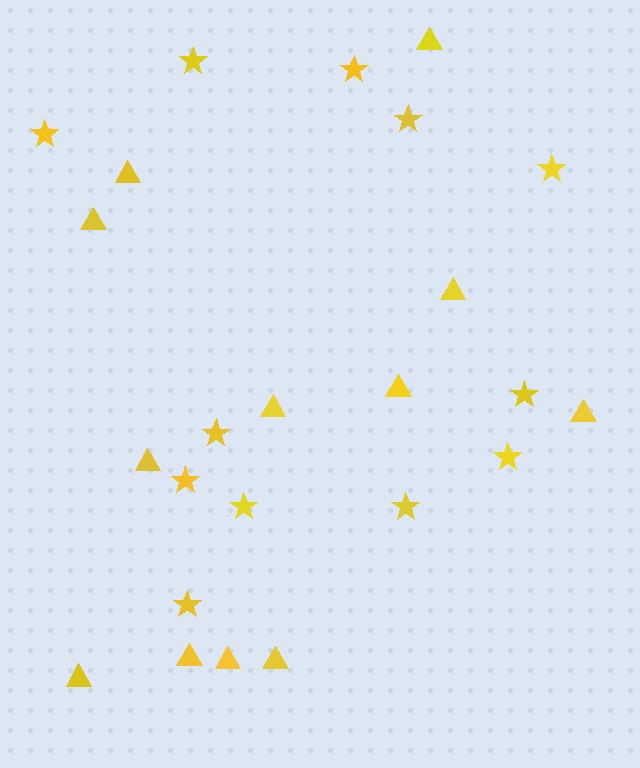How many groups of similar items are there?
There are 2 groups: one group of triangles (12) and one group of stars (12).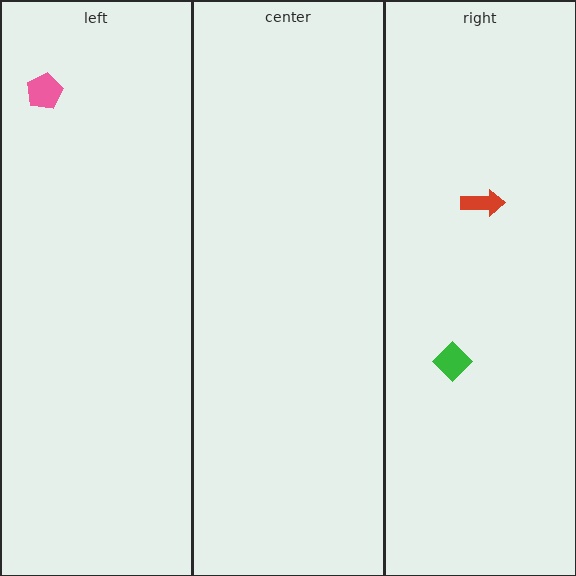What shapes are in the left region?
The pink pentagon.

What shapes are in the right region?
The green diamond, the red arrow.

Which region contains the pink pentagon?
The left region.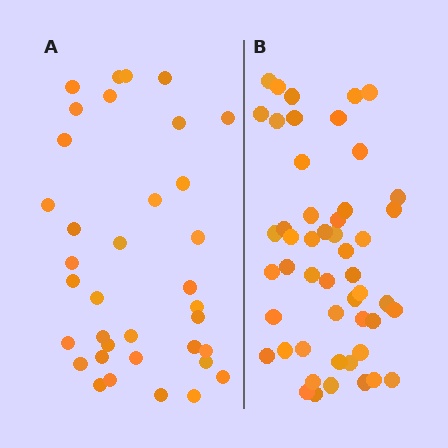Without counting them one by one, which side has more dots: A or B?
Region B (the right region) has more dots.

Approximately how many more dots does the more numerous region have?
Region B has approximately 15 more dots than region A.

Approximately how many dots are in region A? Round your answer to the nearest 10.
About 40 dots. (The exact count is 36, which rounds to 40.)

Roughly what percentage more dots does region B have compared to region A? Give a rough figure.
About 40% more.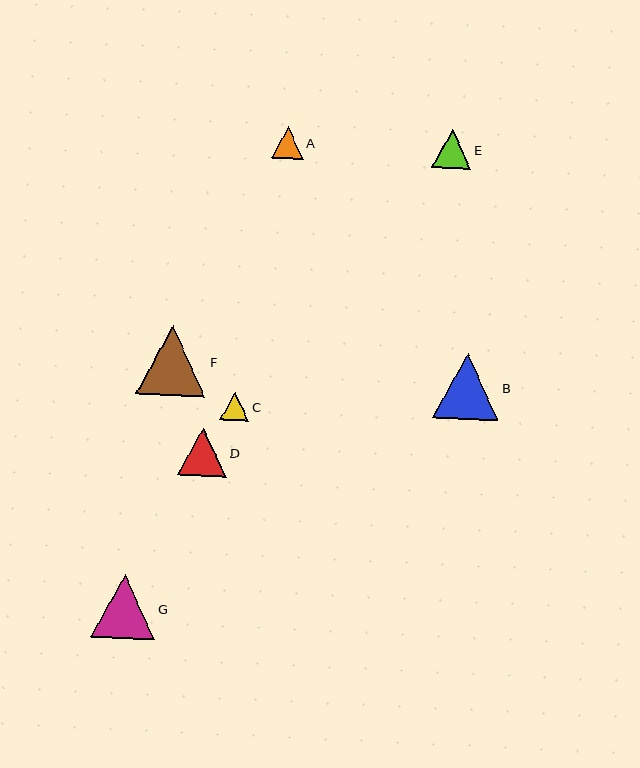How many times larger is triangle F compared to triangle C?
Triangle F is approximately 2.4 times the size of triangle C.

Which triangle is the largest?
Triangle F is the largest with a size of approximately 70 pixels.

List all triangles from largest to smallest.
From largest to smallest: F, B, G, D, E, A, C.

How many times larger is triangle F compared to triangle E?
Triangle F is approximately 1.8 times the size of triangle E.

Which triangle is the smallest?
Triangle C is the smallest with a size of approximately 29 pixels.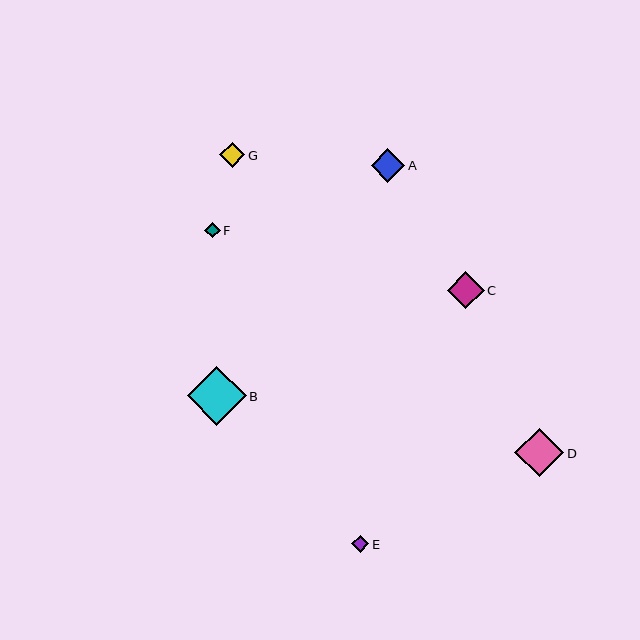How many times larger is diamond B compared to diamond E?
Diamond B is approximately 3.5 times the size of diamond E.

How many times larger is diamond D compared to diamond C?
Diamond D is approximately 1.3 times the size of diamond C.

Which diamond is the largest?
Diamond B is the largest with a size of approximately 59 pixels.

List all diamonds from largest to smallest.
From largest to smallest: B, D, C, A, G, E, F.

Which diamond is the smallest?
Diamond F is the smallest with a size of approximately 15 pixels.